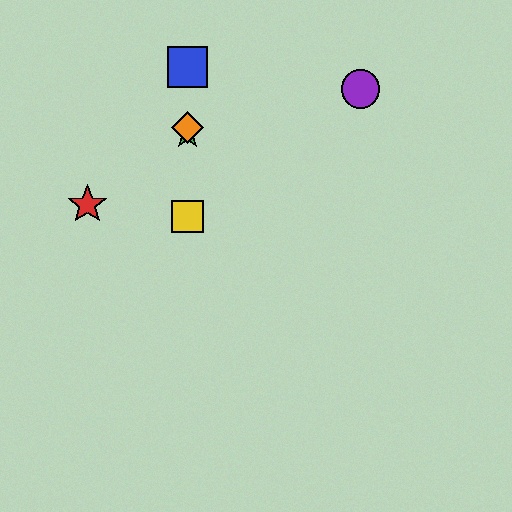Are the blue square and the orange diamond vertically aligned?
Yes, both are at x≈187.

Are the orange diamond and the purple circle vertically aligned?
No, the orange diamond is at x≈187 and the purple circle is at x≈361.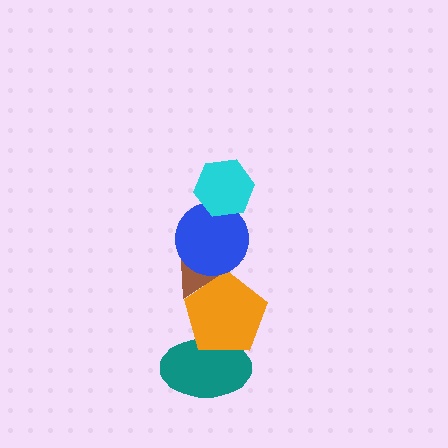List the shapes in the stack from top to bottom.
From top to bottom: the cyan hexagon, the blue circle, the brown triangle, the orange pentagon, the teal ellipse.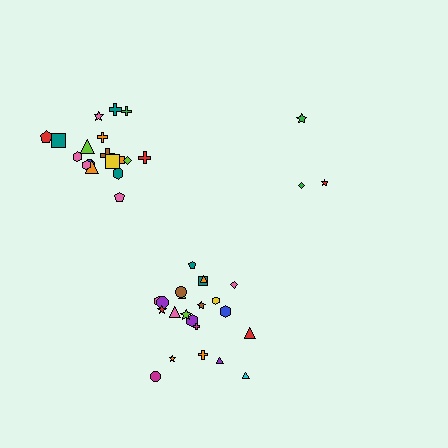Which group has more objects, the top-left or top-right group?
The top-left group.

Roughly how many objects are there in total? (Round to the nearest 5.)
Roughly 45 objects in total.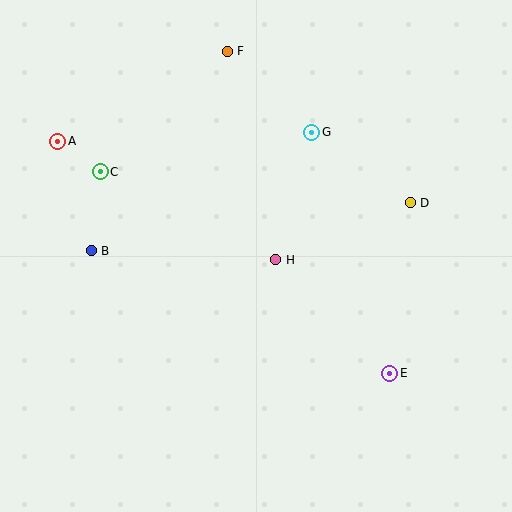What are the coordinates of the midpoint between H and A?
The midpoint between H and A is at (167, 200).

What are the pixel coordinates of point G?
Point G is at (312, 133).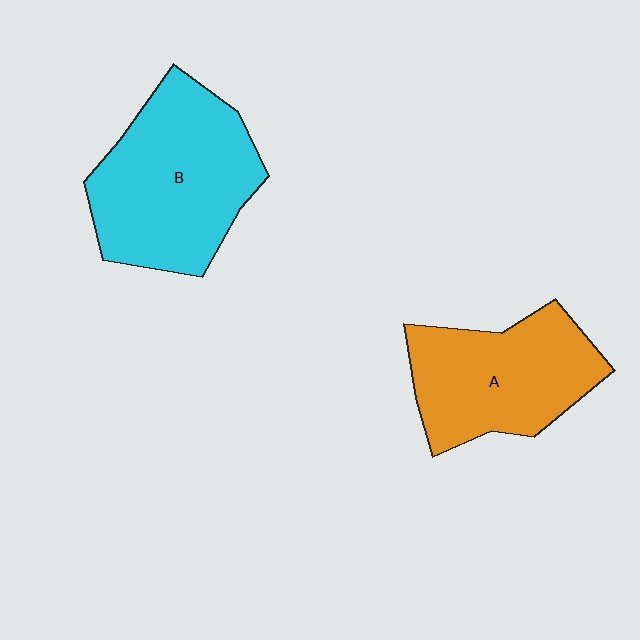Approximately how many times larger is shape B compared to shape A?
Approximately 1.2 times.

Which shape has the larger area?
Shape B (cyan).